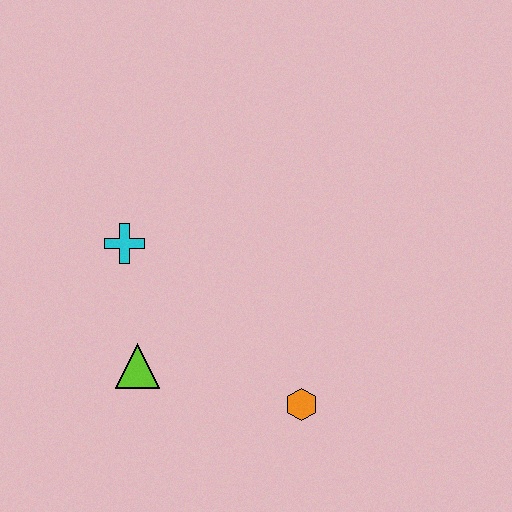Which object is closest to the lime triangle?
The cyan cross is closest to the lime triangle.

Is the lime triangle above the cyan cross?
No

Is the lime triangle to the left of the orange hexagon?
Yes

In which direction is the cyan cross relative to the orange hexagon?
The cyan cross is to the left of the orange hexagon.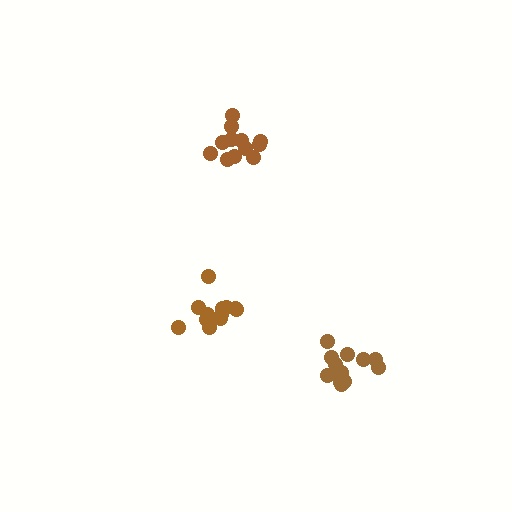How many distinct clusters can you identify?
There are 3 distinct clusters.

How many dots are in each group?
Group 1: 13 dots, Group 2: 12 dots, Group 3: 12 dots (37 total).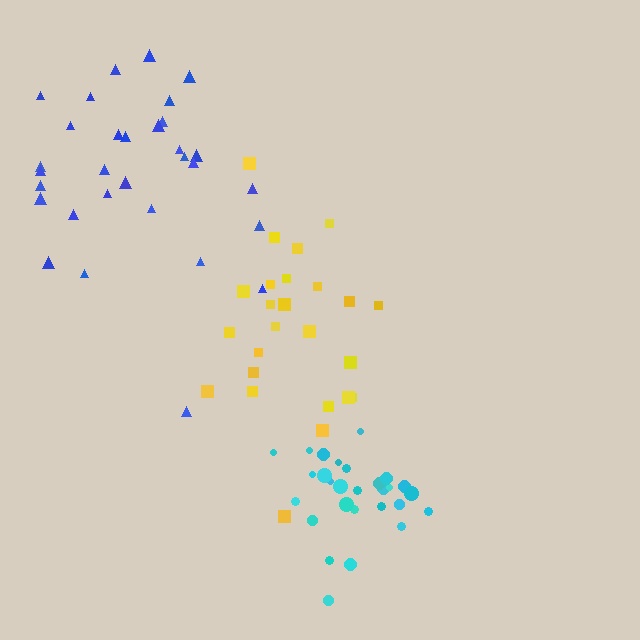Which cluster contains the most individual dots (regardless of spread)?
Blue (31).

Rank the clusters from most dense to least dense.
cyan, blue, yellow.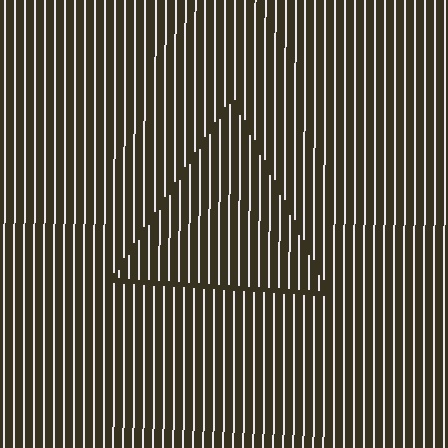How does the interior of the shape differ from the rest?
The interior of the shape contains the same grating, shifted by half a period — the contour is defined by the phase discontinuity where line-ends from the inner and outer gratings abut.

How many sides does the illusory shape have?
3 sides — the line-ends trace a triangle.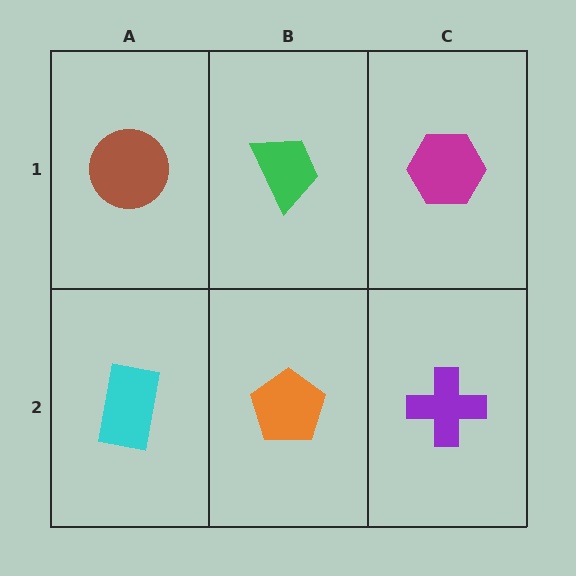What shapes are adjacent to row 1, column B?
An orange pentagon (row 2, column B), a brown circle (row 1, column A), a magenta hexagon (row 1, column C).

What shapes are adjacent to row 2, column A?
A brown circle (row 1, column A), an orange pentagon (row 2, column B).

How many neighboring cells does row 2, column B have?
3.